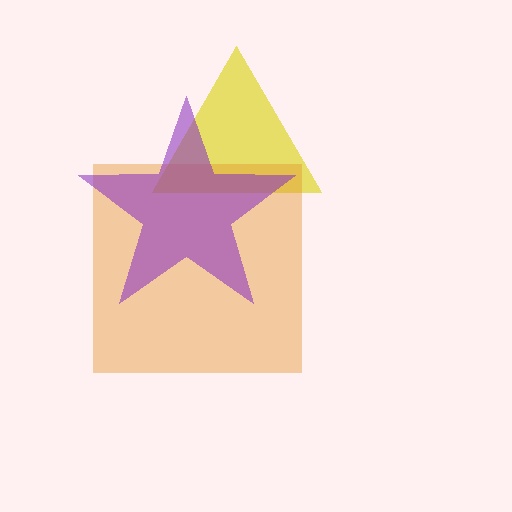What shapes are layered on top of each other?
The layered shapes are: a yellow triangle, an orange square, a purple star.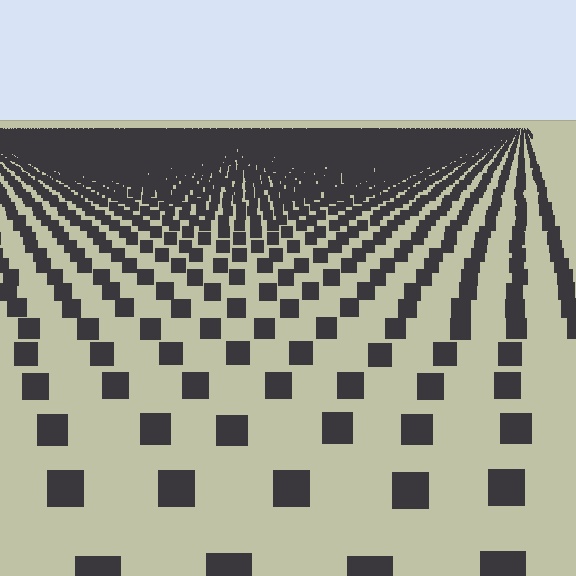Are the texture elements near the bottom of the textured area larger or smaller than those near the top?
Larger. Near the bottom, elements are closer to the viewer and appear at a bigger on-screen size.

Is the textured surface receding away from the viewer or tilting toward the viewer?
The surface is receding away from the viewer. Texture elements get smaller and denser toward the top.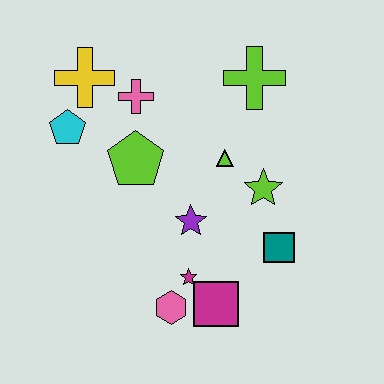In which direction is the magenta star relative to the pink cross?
The magenta star is below the pink cross.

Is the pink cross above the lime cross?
No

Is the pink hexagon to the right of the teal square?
No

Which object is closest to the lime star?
The lime triangle is closest to the lime star.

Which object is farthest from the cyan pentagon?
The teal square is farthest from the cyan pentagon.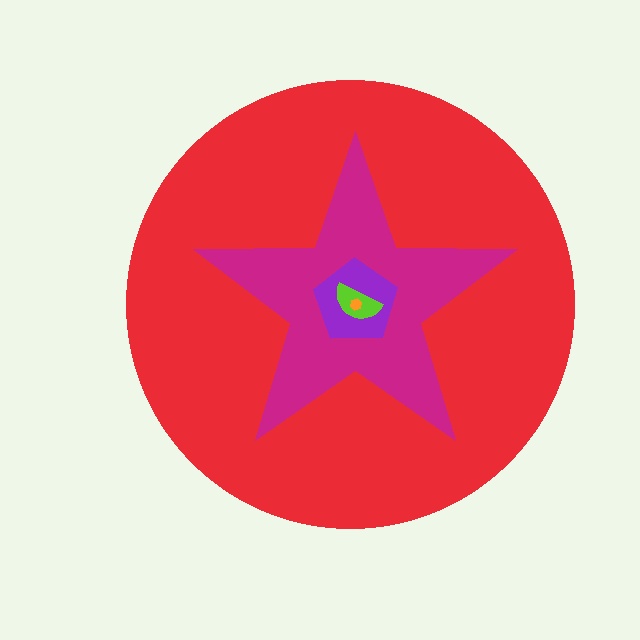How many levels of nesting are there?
5.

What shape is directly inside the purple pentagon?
The lime semicircle.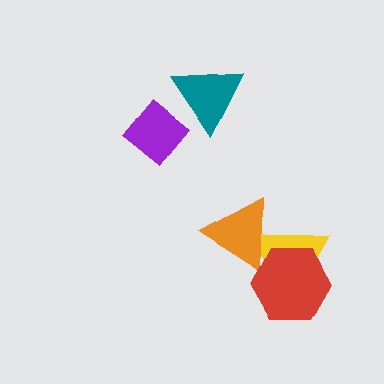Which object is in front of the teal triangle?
The purple diamond is in front of the teal triangle.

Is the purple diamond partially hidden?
No, no other shape covers it.